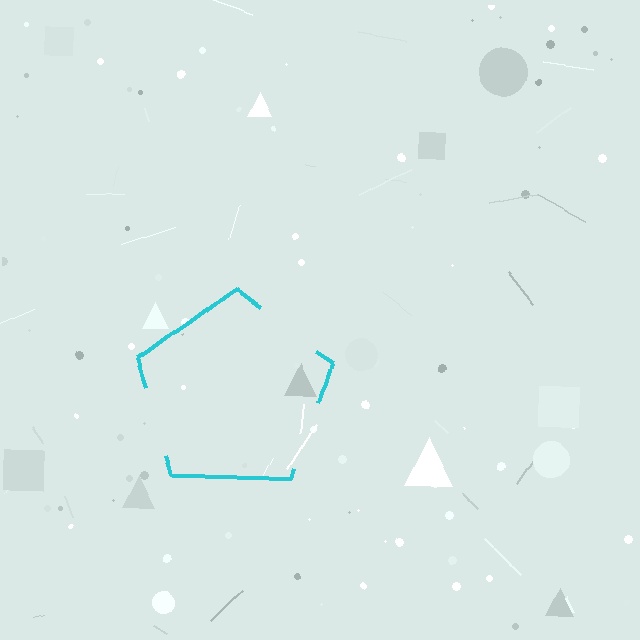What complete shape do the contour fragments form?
The contour fragments form a pentagon.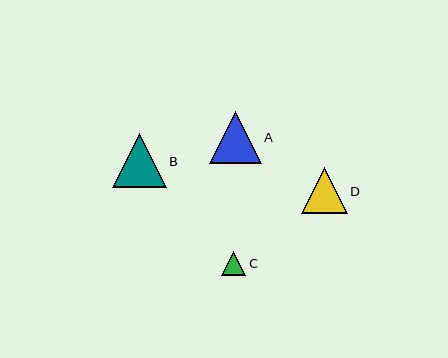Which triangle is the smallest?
Triangle C is the smallest with a size of approximately 25 pixels.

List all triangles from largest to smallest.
From largest to smallest: B, A, D, C.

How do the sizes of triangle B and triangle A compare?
Triangle B and triangle A are approximately the same size.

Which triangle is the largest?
Triangle B is the largest with a size of approximately 54 pixels.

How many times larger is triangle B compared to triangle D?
Triangle B is approximately 1.2 times the size of triangle D.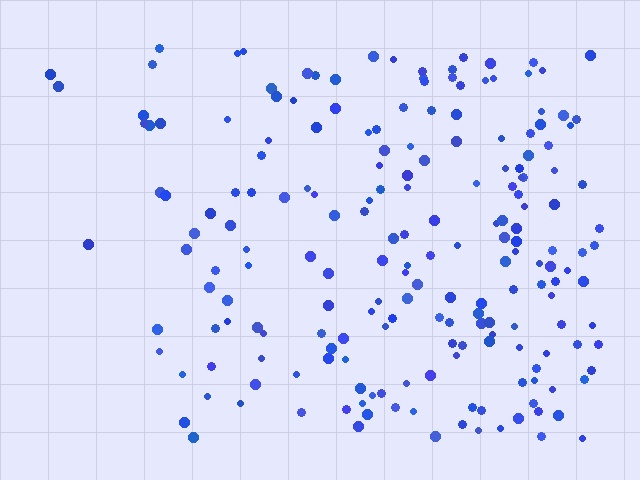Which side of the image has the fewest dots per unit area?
The left.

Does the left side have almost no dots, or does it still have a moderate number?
Still a moderate number, just noticeably fewer than the right.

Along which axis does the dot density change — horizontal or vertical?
Horizontal.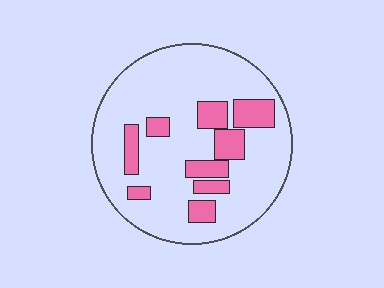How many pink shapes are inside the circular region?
9.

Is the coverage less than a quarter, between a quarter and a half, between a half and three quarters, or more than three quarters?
Less than a quarter.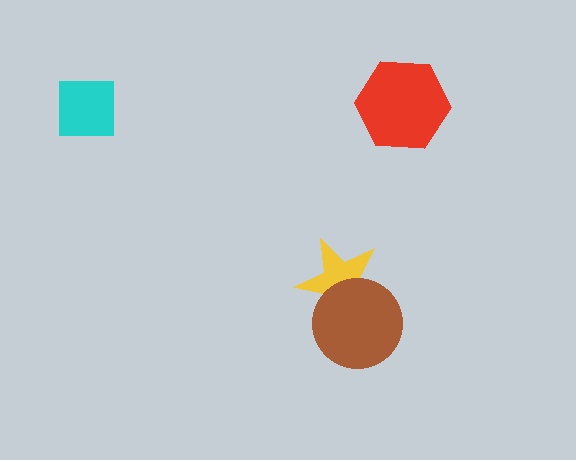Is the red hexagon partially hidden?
No, no other shape covers it.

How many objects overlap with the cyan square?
0 objects overlap with the cyan square.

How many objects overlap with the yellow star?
1 object overlaps with the yellow star.